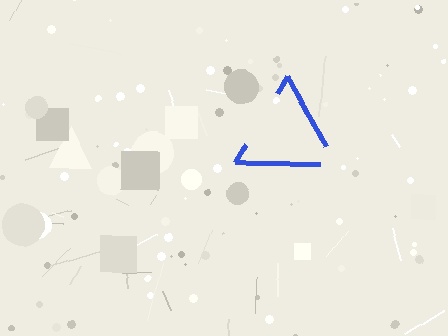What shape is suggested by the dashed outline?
The dashed outline suggests a triangle.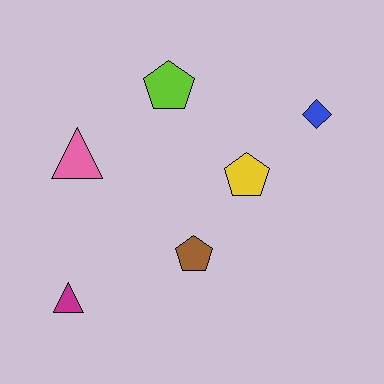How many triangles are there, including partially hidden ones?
There are 2 triangles.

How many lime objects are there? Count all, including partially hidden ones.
There is 1 lime object.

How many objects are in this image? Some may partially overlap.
There are 6 objects.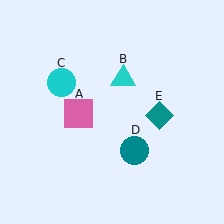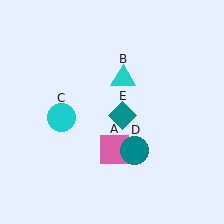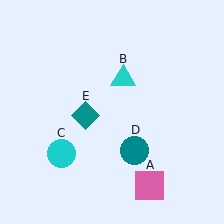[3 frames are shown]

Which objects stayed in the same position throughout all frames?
Cyan triangle (object B) and teal circle (object D) remained stationary.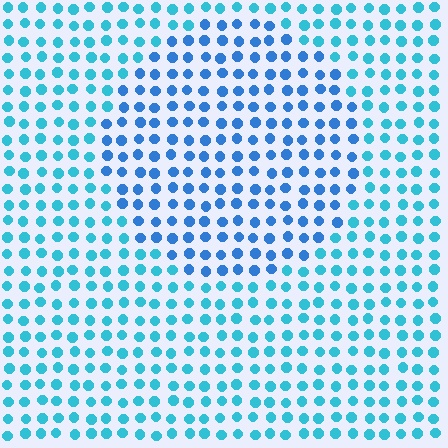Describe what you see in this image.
The image is filled with small cyan elements in a uniform arrangement. A circle-shaped region is visible where the elements are tinted to a slightly different hue, forming a subtle color boundary.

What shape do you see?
I see a circle.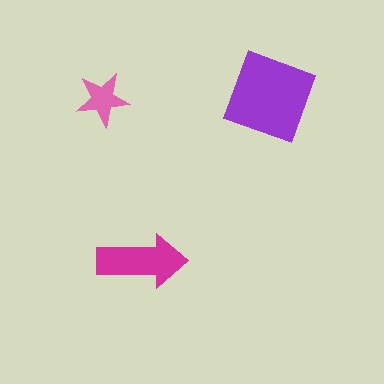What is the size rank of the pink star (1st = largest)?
3rd.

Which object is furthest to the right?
The purple square is rightmost.